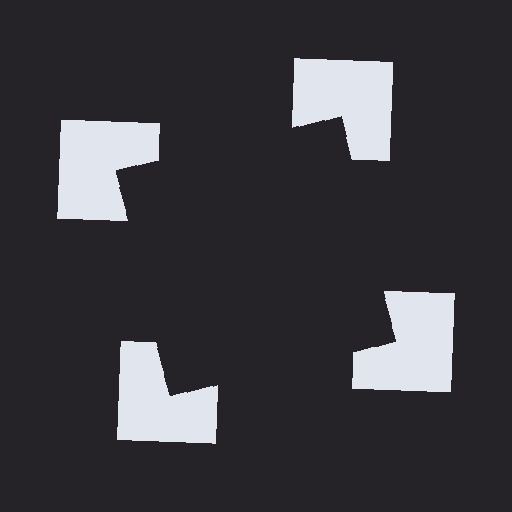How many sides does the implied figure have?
4 sides.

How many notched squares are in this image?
There are 4 — one at each vertex of the illusory square.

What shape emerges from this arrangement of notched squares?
An illusory square — its edges are inferred from the aligned wedge cuts in the notched squares, not physically drawn.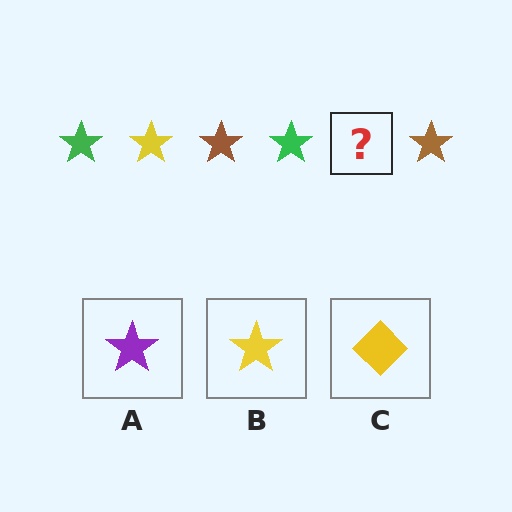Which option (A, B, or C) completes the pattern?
B.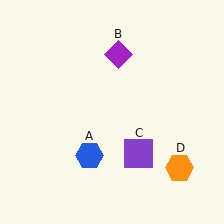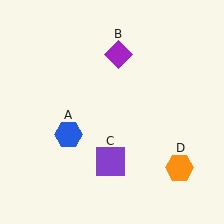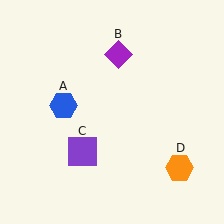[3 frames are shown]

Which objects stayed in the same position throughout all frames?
Purple diamond (object B) and orange hexagon (object D) remained stationary.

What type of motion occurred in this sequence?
The blue hexagon (object A), purple square (object C) rotated clockwise around the center of the scene.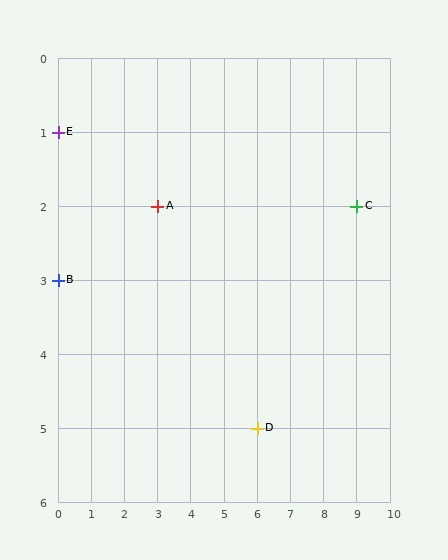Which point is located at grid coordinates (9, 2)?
Point C is at (9, 2).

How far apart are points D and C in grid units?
Points D and C are 3 columns and 3 rows apart (about 4.2 grid units diagonally).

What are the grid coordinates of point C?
Point C is at grid coordinates (9, 2).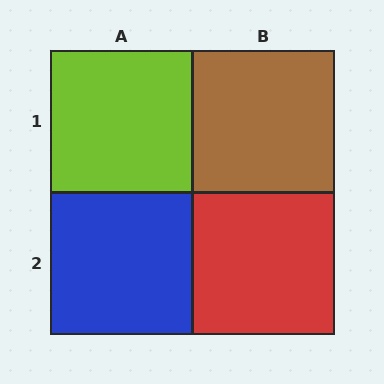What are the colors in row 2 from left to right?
Blue, red.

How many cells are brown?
1 cell is brown.